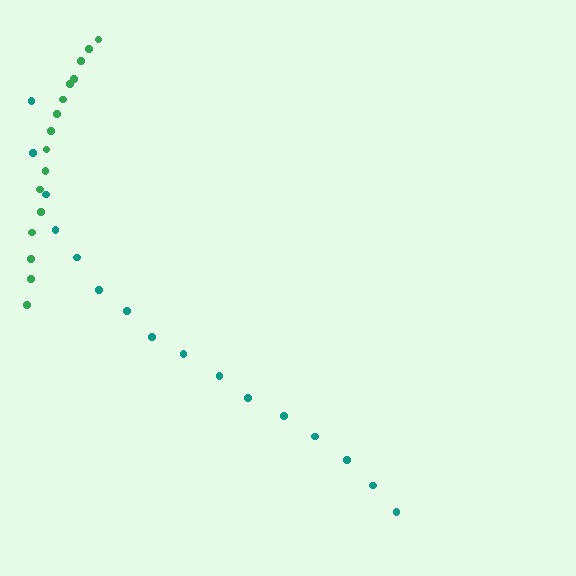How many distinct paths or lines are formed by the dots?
There are 2 distinct paths.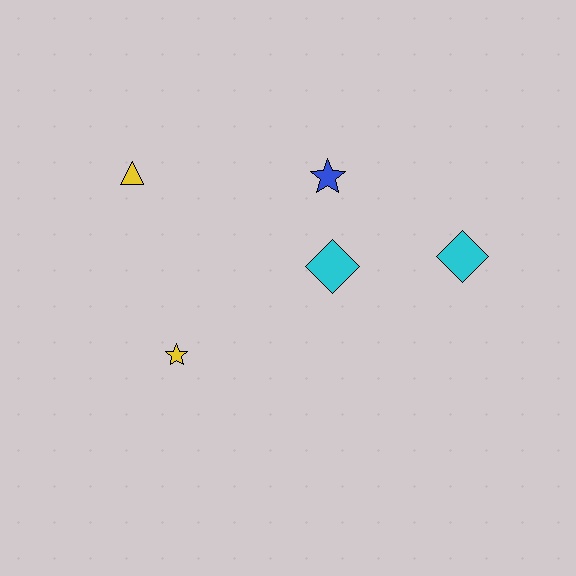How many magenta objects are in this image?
There are no magenta objects.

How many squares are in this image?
There are no squares.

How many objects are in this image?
There are 5 objects.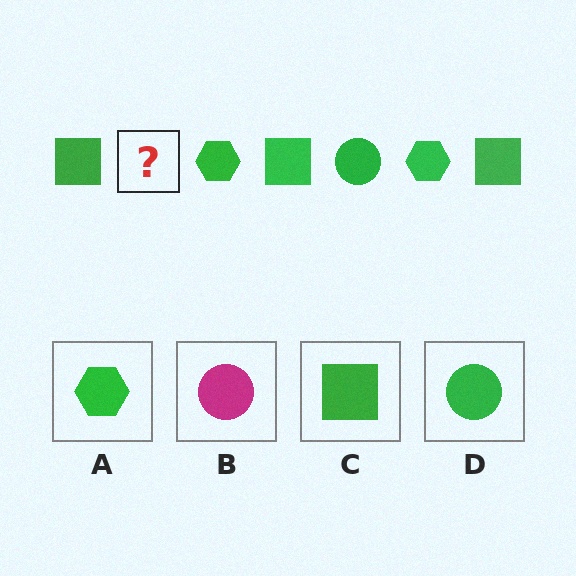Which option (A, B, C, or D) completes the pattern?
D.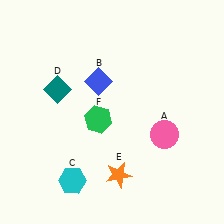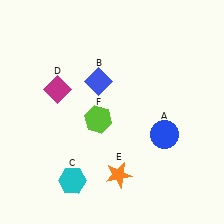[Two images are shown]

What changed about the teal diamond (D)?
In Image 1, D is teal. In Image 2, it changed to magenta.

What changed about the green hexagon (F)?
In Image 1, F is green. In Image 2, it changed to lime.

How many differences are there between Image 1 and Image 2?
There are 3 differences between the two images.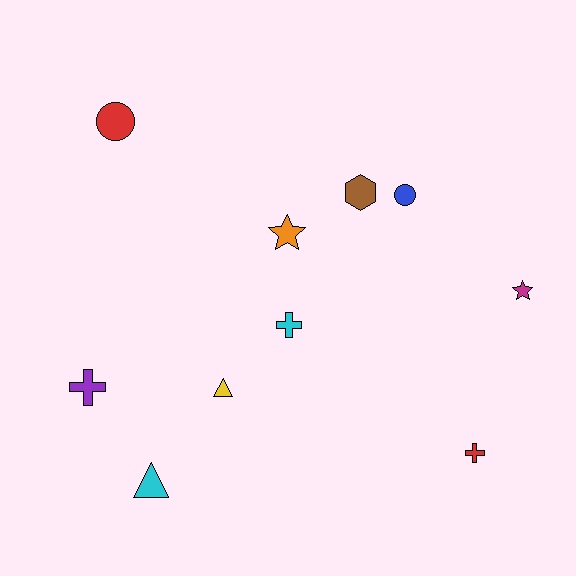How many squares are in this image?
There are no squares.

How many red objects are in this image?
There are 2 red objects.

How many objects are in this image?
There are 10 objects.